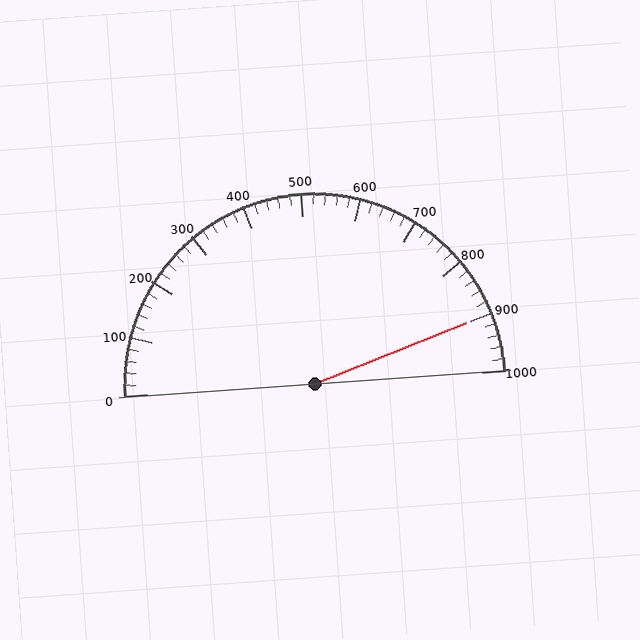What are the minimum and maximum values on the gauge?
The gauge ranges from 0 to 1000.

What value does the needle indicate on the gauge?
The needle indicates approximately 900.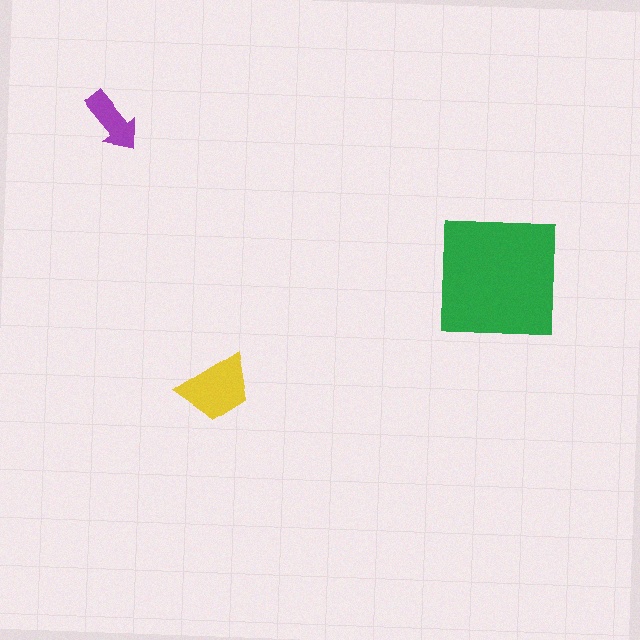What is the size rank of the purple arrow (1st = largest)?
3rd.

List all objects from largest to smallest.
The green square, the yellow trapezoid, the purple arrow.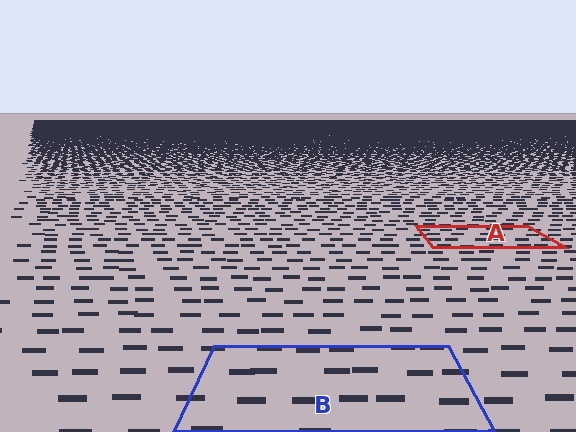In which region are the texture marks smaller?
The texture marks are smaller in region A, because it is farther away.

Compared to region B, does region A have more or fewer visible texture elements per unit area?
Region A has more texture elements per unit area — they are packed more densely because it is farther away.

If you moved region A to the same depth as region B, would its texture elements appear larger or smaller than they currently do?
They would appear larger. At a closer depth, the same texture elements are projected at a bigger on-screen size.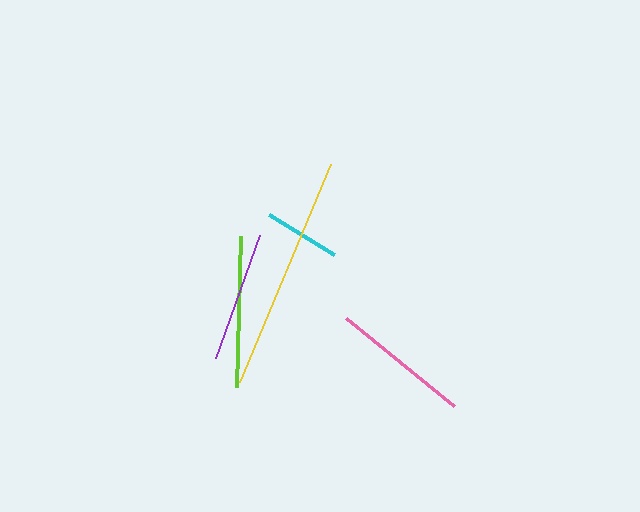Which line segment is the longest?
The yellow line is the longest at approximately 236 pixels.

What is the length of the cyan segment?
The cyan segment is approximately 77 pixels long.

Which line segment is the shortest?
The cyan line is the shortest at approximately 77 pixels.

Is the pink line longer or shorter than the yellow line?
The yellow line is longer than the pink line.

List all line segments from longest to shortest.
From longest to shortest: yellow, lime, pink, purple, cyan.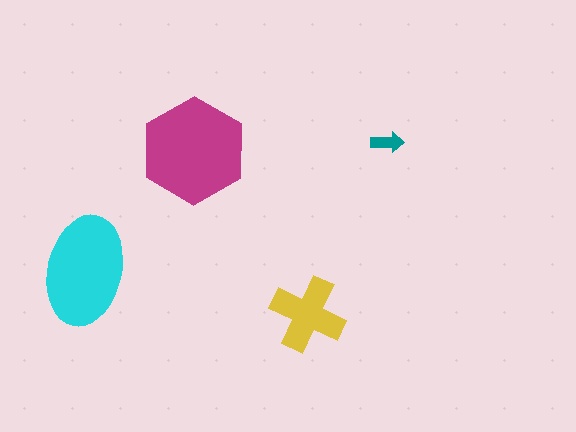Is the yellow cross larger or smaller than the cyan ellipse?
Smaller.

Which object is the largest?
The magenta hexagon.